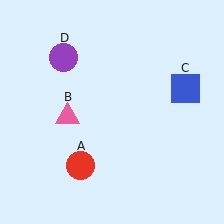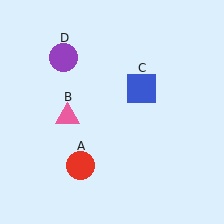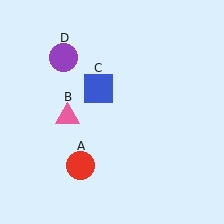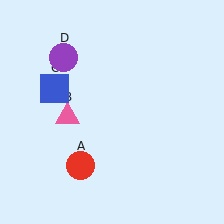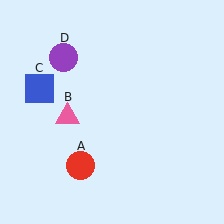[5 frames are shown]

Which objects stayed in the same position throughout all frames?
Red circle (object A) and pink triangle (object B) and purple circle (object D) remained stationary.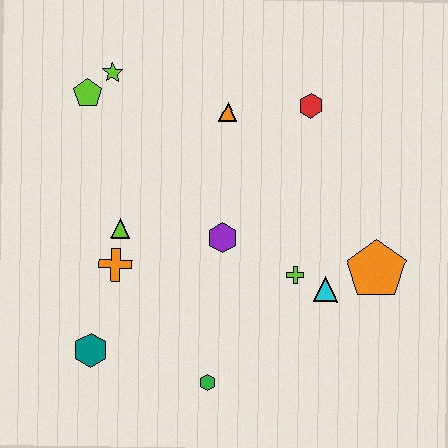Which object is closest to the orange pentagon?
The cyan triangle is closest to the orange pentagon.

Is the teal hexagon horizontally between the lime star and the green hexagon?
No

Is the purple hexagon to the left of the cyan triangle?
Yes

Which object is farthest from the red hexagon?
The teal hexagon is farthest from the red hexagon.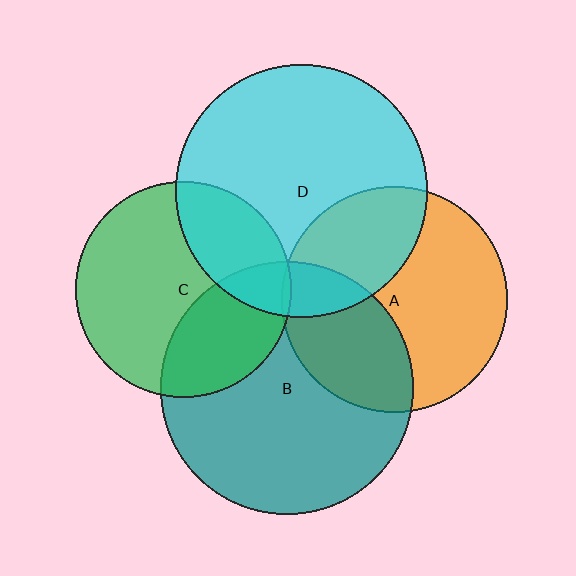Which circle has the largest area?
Circle B (teal).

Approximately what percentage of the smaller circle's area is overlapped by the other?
Approximately 25%.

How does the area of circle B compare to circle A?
Approximately 1.3 times.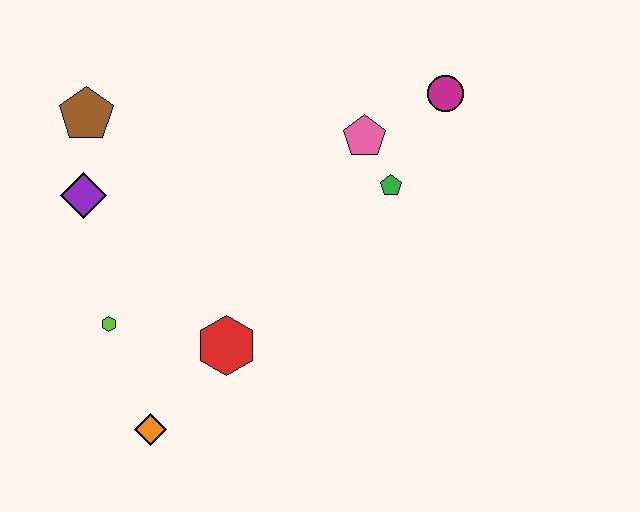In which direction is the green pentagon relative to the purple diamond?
The green pentagon is to the right of the purple diamond.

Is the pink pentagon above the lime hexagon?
Yes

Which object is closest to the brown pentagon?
The purple diamond is closest to the brown pentagon.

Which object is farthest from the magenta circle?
The orange diamond is farthest from the magenta circle.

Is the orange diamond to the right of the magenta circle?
No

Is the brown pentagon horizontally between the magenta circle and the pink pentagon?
No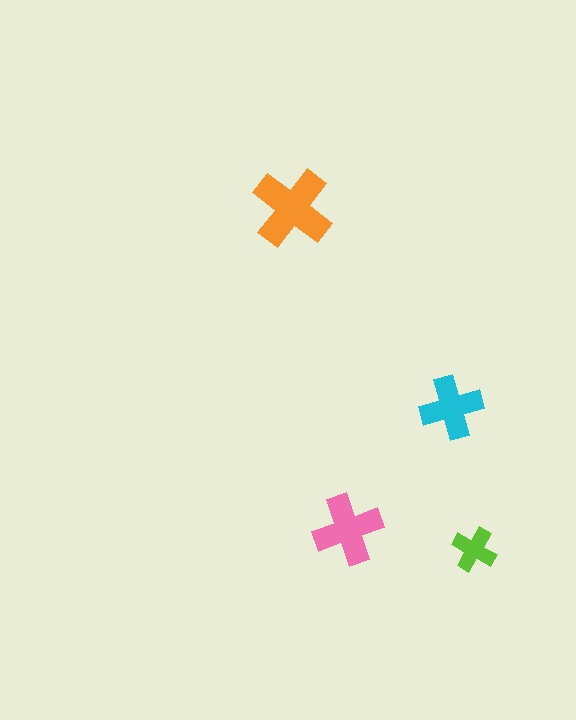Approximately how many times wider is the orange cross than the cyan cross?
About 1.5 times wider.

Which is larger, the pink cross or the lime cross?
The pink one.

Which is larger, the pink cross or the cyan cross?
The pink one.